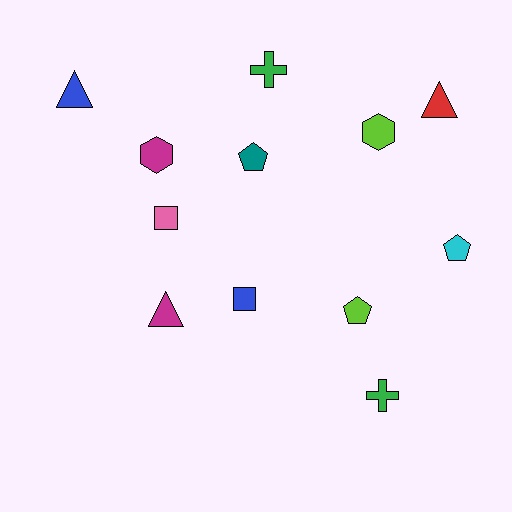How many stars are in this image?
There are no stars.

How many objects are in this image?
There are 12 objects.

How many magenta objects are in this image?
There are 2 magenta objects.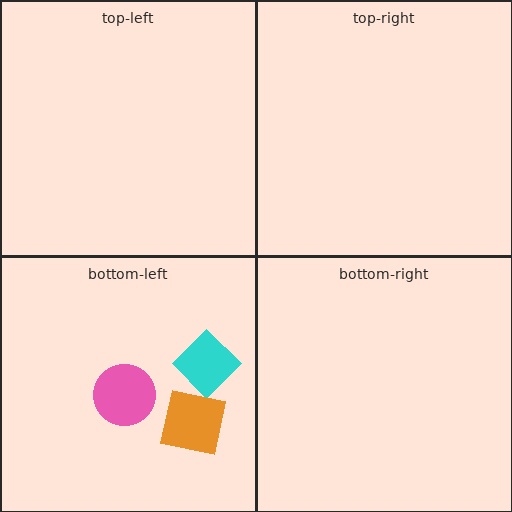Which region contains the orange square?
The bottom-left region.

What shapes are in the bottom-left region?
The cyan diamond, the pink circle, the orange square.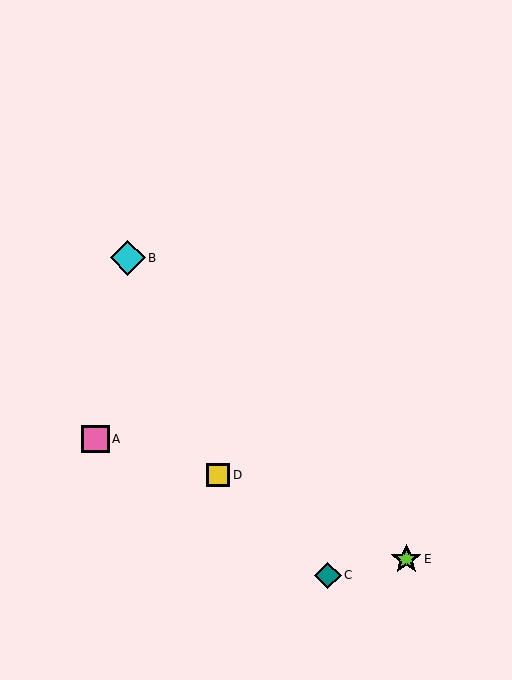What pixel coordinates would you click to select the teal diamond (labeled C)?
Click at (328, 575) to select the teal diamond C.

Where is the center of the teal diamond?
The center of the teal diamond is at (328, 575).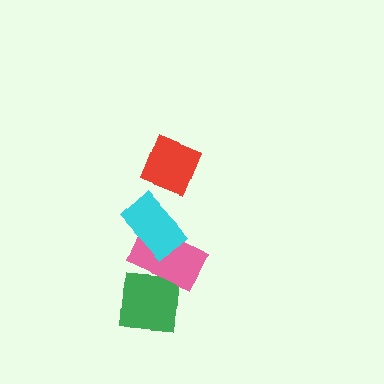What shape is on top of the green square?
The pink rectangle is on top of the green square.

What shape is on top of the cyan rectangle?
The red diamond is on top of the cyan rectangle.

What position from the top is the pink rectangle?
The pink rectangle is 3rd from the top.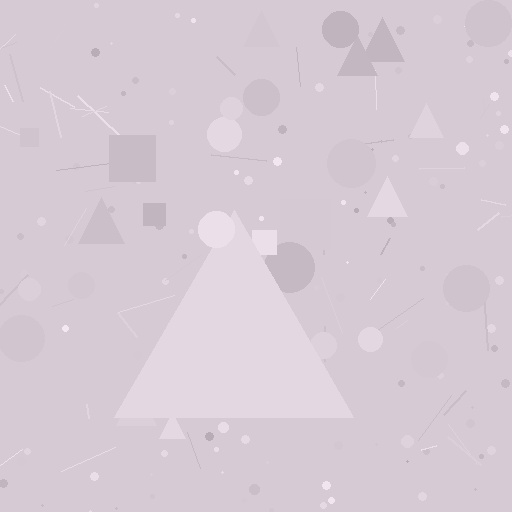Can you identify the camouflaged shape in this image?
The camouflaged shape is a triangle.